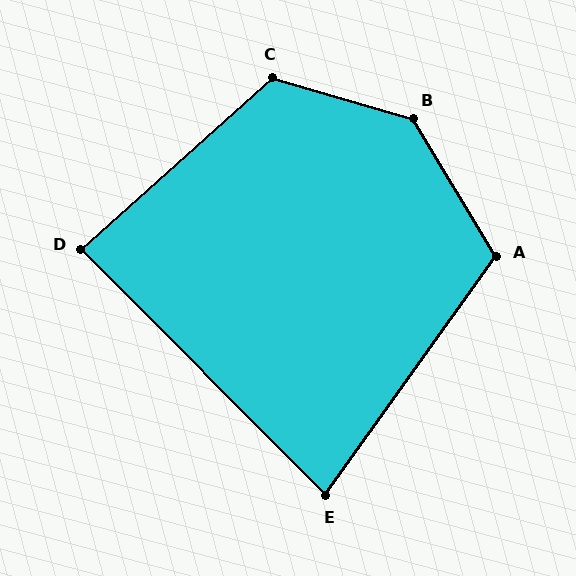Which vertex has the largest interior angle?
B, at approximately 137 degrees.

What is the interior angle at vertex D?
Approximately 87 degrees (approximately right).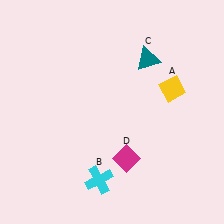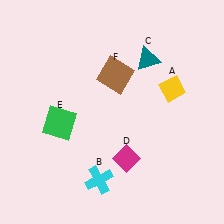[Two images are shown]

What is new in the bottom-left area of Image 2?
A green square (E) was added in the bottom-left area of Image 2.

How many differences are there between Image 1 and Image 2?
There are 2 differences between the two images.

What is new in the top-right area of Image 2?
A brown square (F) was added in the top-right area of Image 2.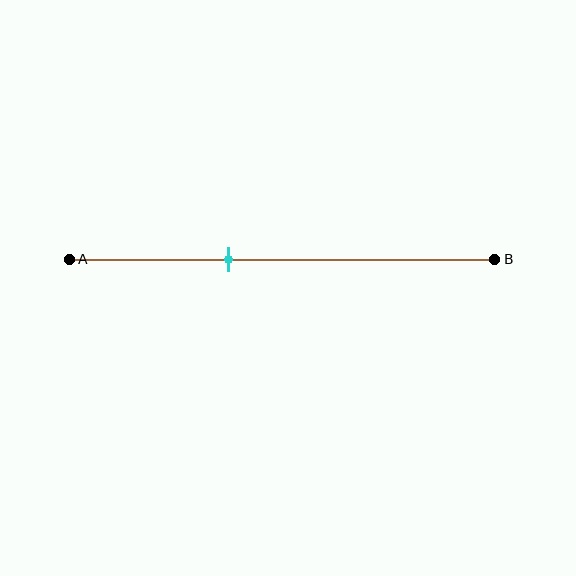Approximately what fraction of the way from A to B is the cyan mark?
The cyan mark is approximately 35% of the way from A to B.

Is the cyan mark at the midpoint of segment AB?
No, the mark is at about 35% from A, not at the 50% midpoint.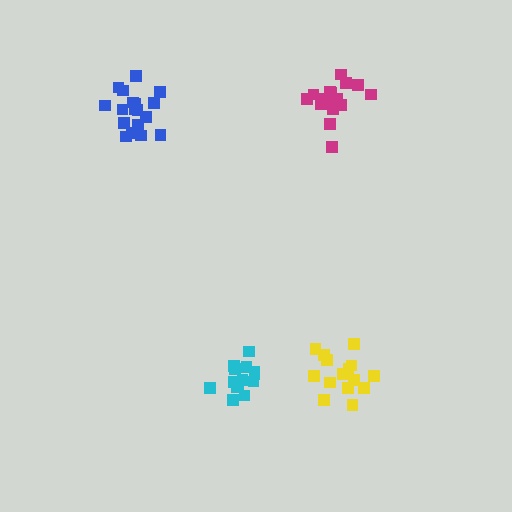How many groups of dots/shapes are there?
There are 4 groups.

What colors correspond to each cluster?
The clusters are colored: blue, cyan, magenta, yellow.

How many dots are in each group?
Group 1: 18 dots, Group 2: 14 dots, Group 3: 16 dots, Group 4: 15 dots (63 total).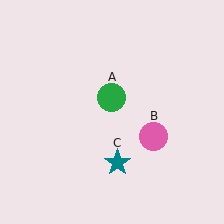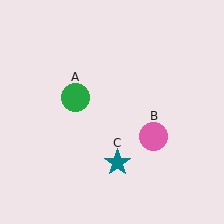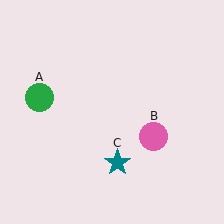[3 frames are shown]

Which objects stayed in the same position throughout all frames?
Pink circle (object B) and teal star (object C) remained stationary.